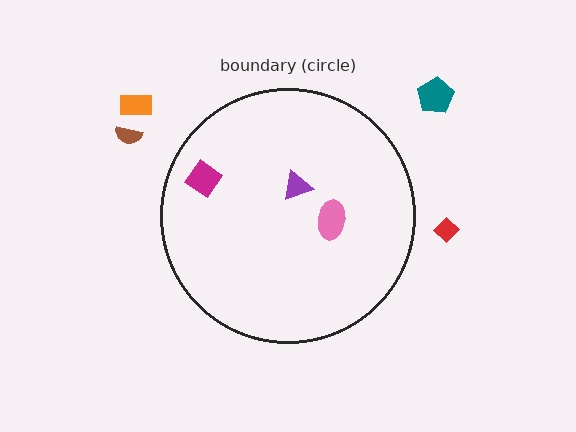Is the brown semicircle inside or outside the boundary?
Outside.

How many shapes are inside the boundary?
3 inside, 4 outside.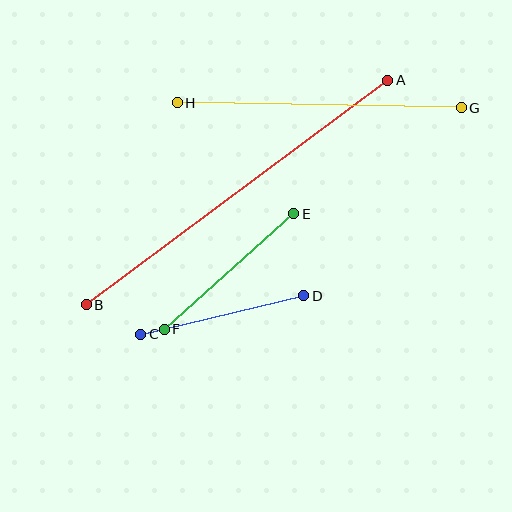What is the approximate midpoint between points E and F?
The midpoint is at approximately (229, 271) pixels.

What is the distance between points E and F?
The distance is approximately 174 pixels.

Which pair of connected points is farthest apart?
Points A and B are farthest apart.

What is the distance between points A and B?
The distance is approximately 376 pixels.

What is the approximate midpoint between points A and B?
The midpoint is at approximately (237, 192) pixels.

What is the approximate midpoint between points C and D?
The midpoint is at approximately (222, 315) pixels.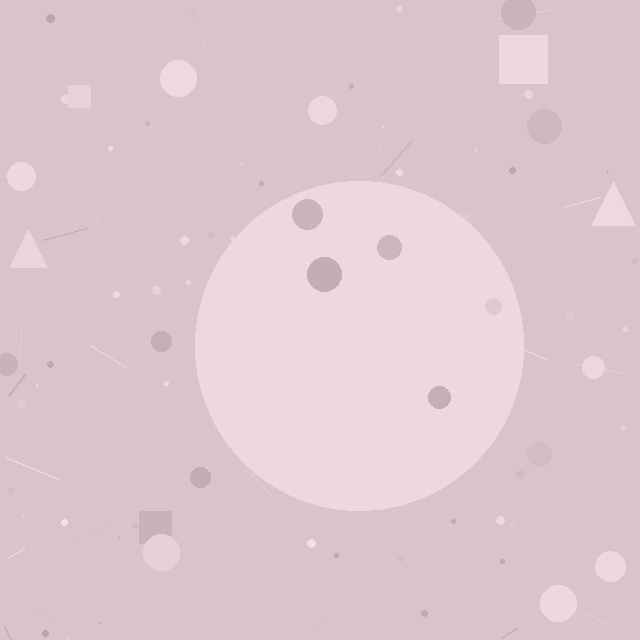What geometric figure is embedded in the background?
A circle is embedded in the background.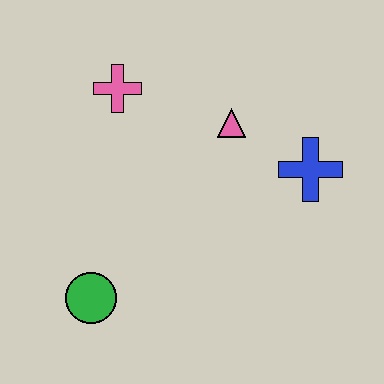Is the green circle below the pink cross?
Yes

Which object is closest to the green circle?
The pink cross is closest to the green circle.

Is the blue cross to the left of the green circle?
No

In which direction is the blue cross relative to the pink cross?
The blue cross is to the right of the pink cross.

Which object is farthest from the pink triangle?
The green circle is farthest from the pink triangle.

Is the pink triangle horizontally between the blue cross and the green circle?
Yes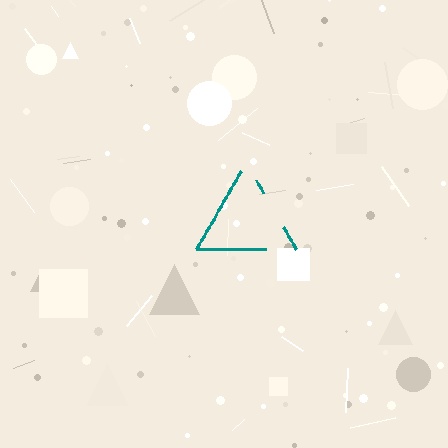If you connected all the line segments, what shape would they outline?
They would outline a triangle.